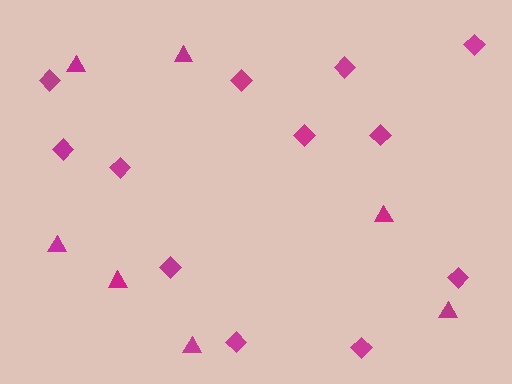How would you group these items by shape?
There are 2 groups: one group of triangles (7) and one group of diamonds (12).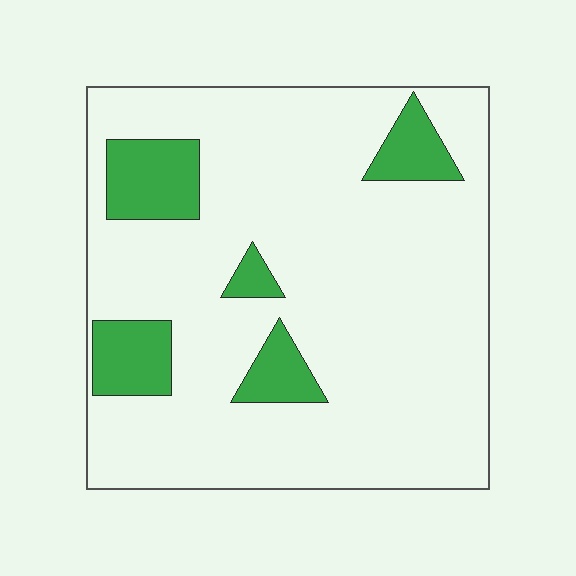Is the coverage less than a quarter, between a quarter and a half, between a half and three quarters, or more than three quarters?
Less than a quarter.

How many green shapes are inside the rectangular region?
5.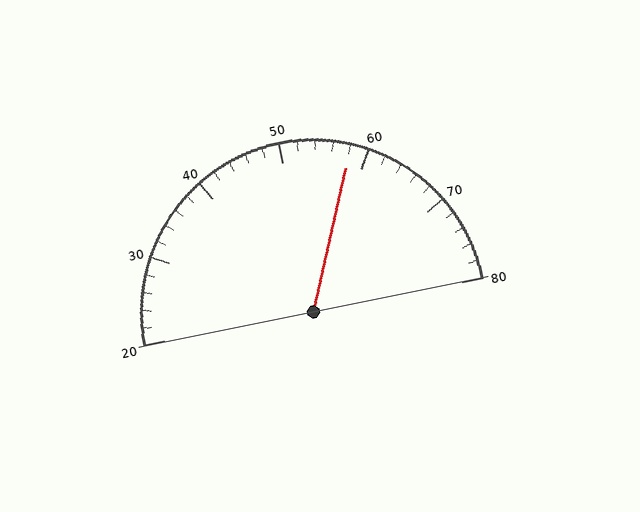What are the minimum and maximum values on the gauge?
The gauge ranges from 20 to 80.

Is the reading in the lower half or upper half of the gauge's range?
The reading is in the upper half of the range (20 to 80).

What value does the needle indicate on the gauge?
The needle indicates approximately 58.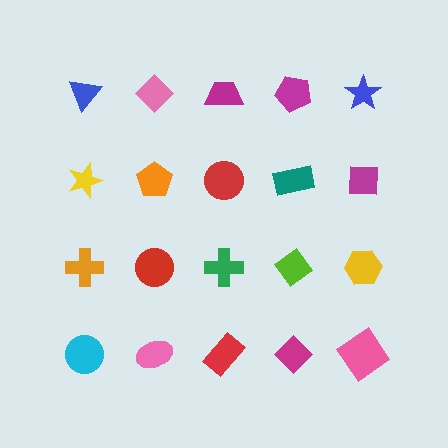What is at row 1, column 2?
A pink diamond.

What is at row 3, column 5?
A yellow hexagon.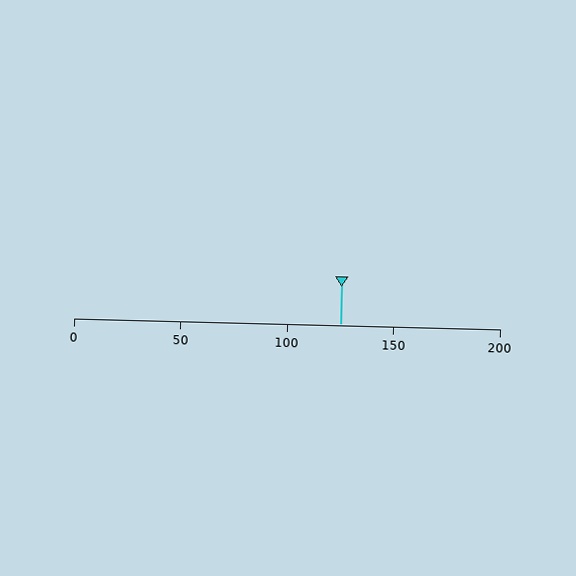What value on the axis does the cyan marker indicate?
The marker indicates approximately 125.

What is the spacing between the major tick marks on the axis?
The major ticks are spaced 50 apart.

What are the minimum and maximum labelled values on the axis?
The axis runs from 0 to 200.